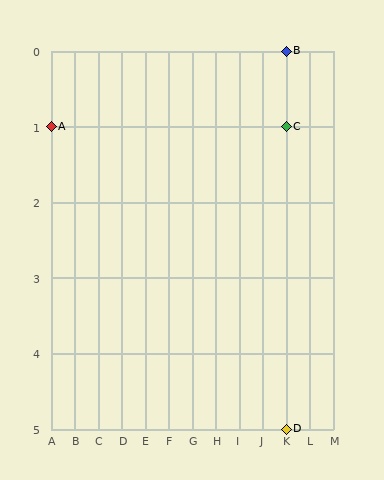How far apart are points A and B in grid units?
Points A and B are 10 columns and 1 row apart (about 10.0 grid units diagonally).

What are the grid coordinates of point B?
Point B is at grid coordinates (K, 0).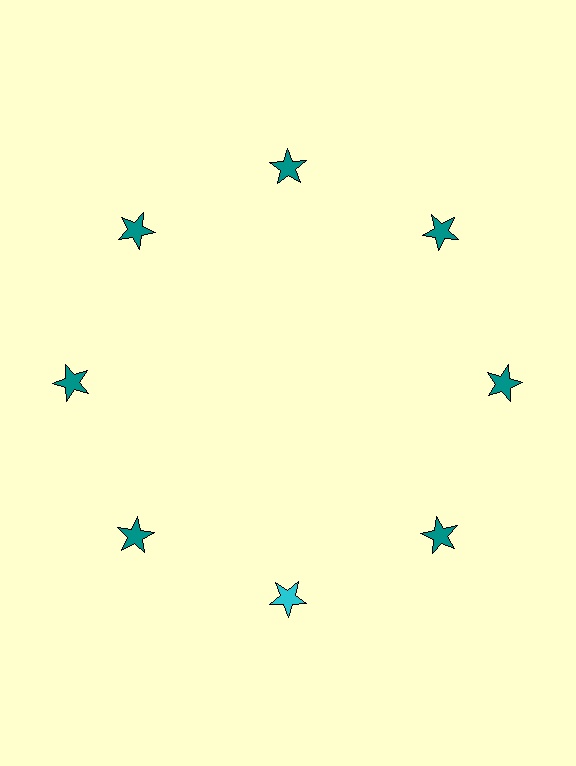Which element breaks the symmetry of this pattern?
The cyan star at roughly the 6 o'clock position breaks the symmetry. All other shapes are teal stars.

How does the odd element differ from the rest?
It has a different color: cyan instead of teal.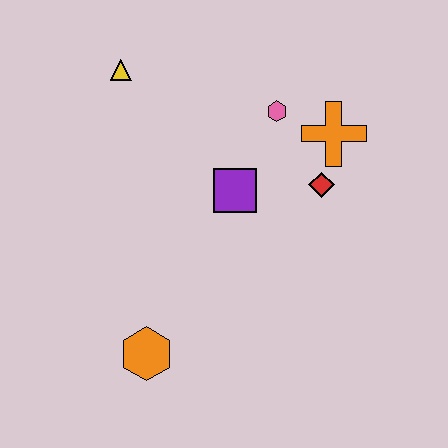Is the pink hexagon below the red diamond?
No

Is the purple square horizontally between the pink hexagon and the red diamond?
No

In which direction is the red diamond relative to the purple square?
The red diamond is to the right of the purple square.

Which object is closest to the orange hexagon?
The purple square is closest to the orange hexagon.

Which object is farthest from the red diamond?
The orange hexagon is farthest from the red diamond.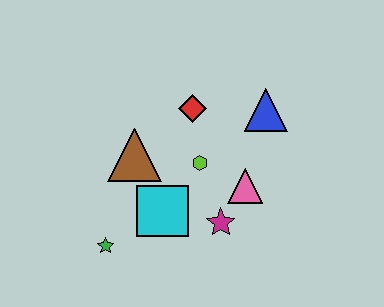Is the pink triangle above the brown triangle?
No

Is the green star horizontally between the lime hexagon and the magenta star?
No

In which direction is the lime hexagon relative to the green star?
The lime hexagon is to the right of the green star.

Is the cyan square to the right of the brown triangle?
Yes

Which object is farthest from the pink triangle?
The green star is farthest from the pink triangle.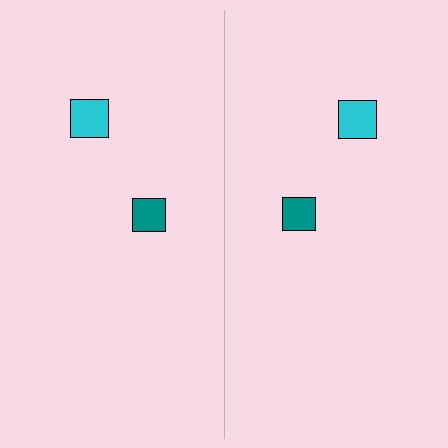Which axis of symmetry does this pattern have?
The pattern has a vertical axis of symmetry running through the center of the image.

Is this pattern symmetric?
Yes, this pattern has bilateral (reflection) symmetry.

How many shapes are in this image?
There are 4 shapes in this image.